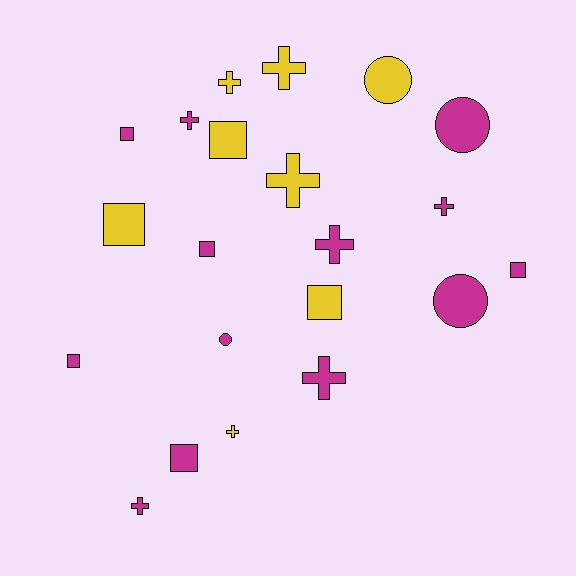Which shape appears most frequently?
Cross, with 9 objects.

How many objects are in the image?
There are 21 objects.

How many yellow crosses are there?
There are 4 yellow crosses.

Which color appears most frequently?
Magenta, with 13 objects.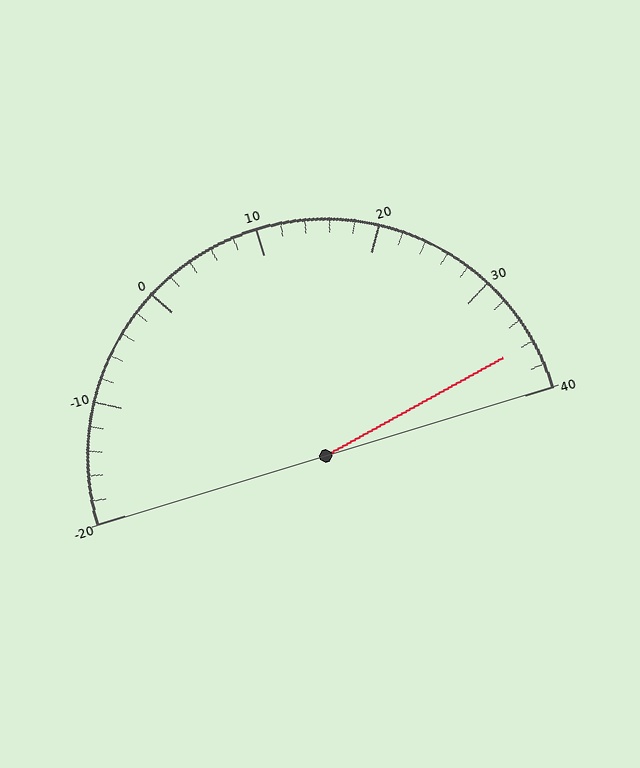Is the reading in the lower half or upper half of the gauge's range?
The reading is in the upper half of the range (-20 to 40).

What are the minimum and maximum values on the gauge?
The gauge ranges from -20 to 40.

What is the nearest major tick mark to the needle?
The nearest major tick mark is 40.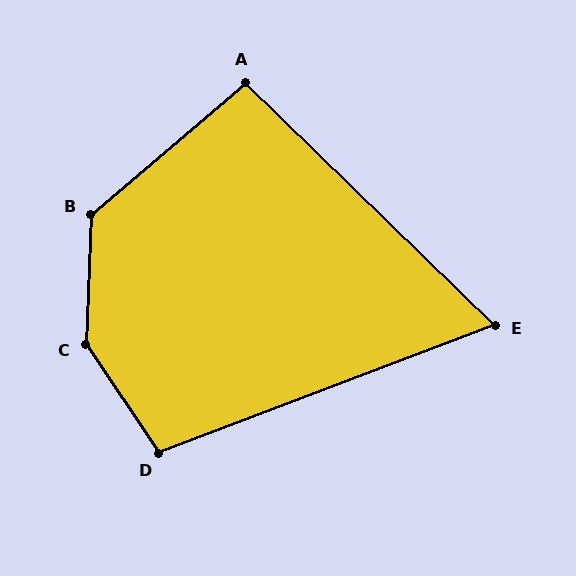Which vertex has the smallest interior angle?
E, at approximately 65 degrees.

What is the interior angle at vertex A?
Approximately 95 degrees (obtuse).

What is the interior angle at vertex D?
Approximately 103 degrees (obtuse).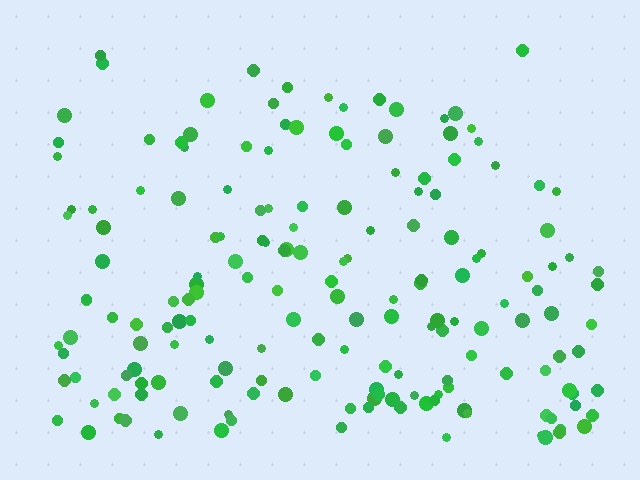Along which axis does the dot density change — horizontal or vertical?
Vertical.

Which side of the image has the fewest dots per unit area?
The top.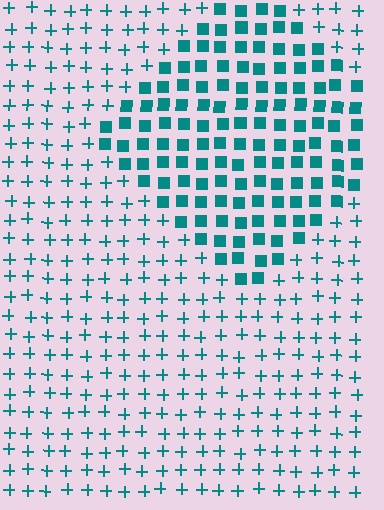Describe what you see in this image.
The image is filled with small teal elements arranged in a uniform grid. A diamond-shaped region contains squares, while the surrounding area contains plus signs. The boundary is defined purely by the change in element shape.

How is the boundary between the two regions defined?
The boundary is defined by a change in element shape: squares inside vs. plus signs outside. All elements share the same color and spacing.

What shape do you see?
I see a diamond.